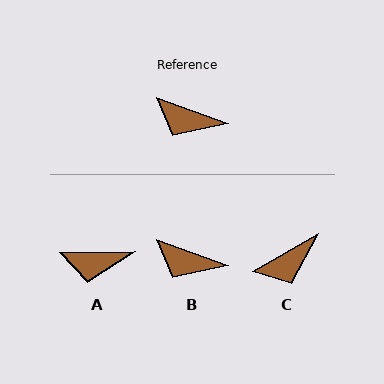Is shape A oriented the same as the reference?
No, it is off by about 21 degrees.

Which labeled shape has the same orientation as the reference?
B.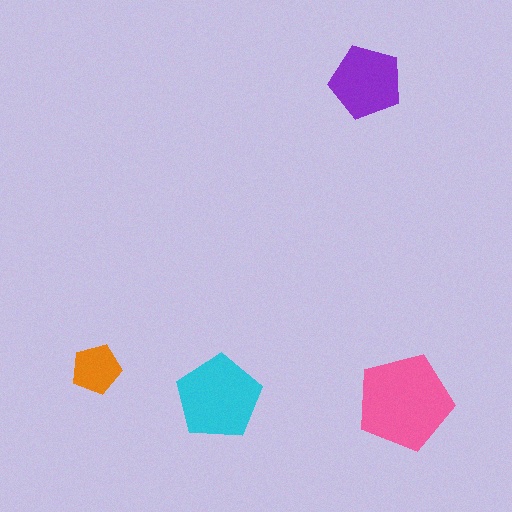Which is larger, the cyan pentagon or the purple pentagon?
The cyan one.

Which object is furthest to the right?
The pink pentagon is rightmost.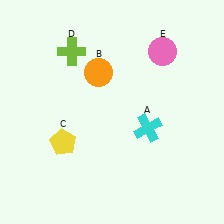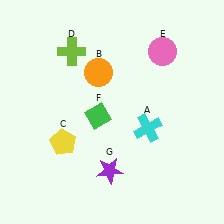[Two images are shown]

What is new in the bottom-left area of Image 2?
A purple star (G) was added in the bottom-left area of Image 2.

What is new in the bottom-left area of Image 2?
A green diamond (F) was added in the bottom-left area of Image 2.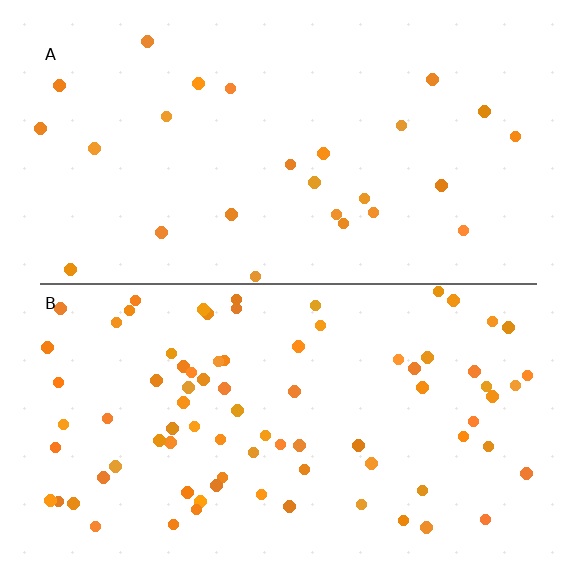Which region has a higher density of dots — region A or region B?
B (the bottom).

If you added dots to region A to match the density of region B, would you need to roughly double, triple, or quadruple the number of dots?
Approximately triple.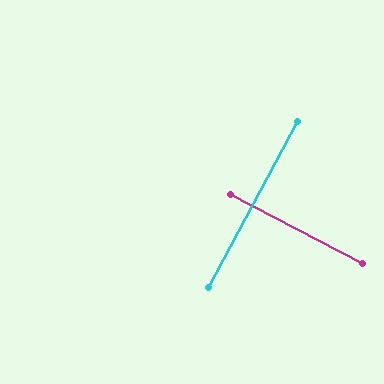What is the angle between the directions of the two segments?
Approximately 89 degrees.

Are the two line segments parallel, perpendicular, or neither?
Perpendicular — they meet at approximately 89°.